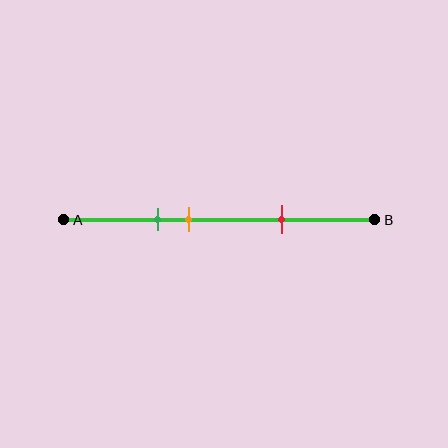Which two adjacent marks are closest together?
The green and orange marks are the closest adjacent pair.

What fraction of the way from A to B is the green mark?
The green mark is approximately 30% (0.3) of the way from A to B.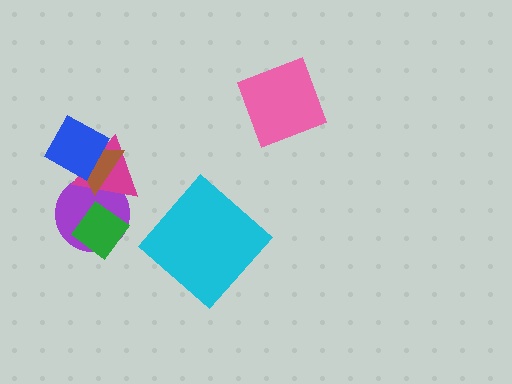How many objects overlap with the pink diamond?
0 objects overlap with the pink diamond.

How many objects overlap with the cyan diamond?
0 objects overlap with the cyan diamond.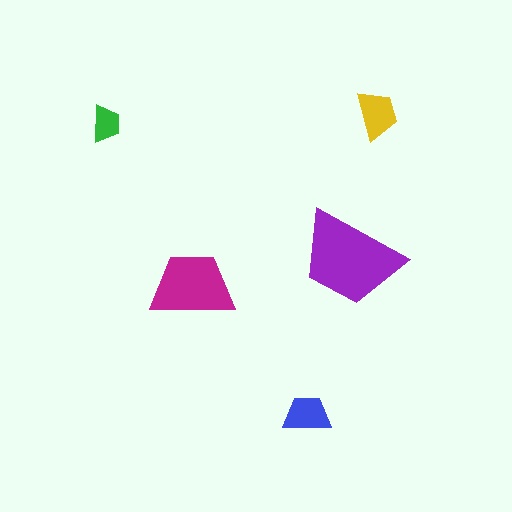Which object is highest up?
The yellow trapezoid is topmost.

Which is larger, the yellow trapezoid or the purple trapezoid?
The purple one.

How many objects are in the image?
There are 5 objects in the image.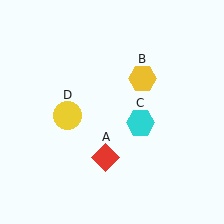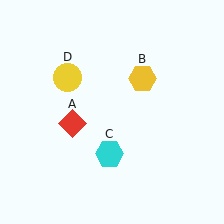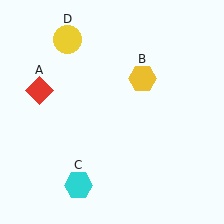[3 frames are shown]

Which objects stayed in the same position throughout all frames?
Yellow hexagon (object B) remained stationary.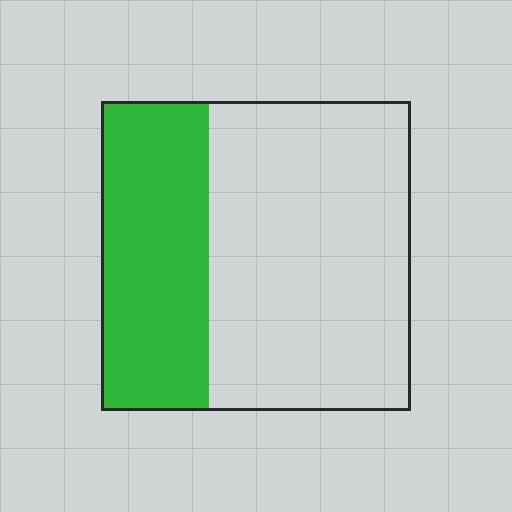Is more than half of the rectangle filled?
No.